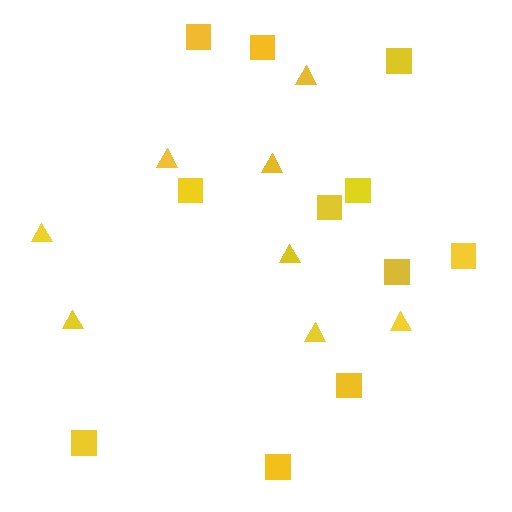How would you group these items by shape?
There are 2 groups: one group of squares (11) and one group of triangles (8).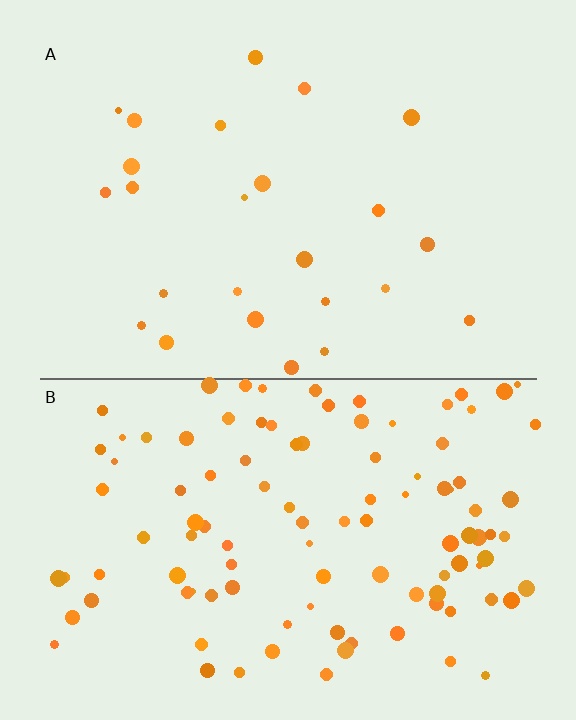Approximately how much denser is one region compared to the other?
Approximately 4.4× — region B over region A.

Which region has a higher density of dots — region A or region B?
B (the bottom).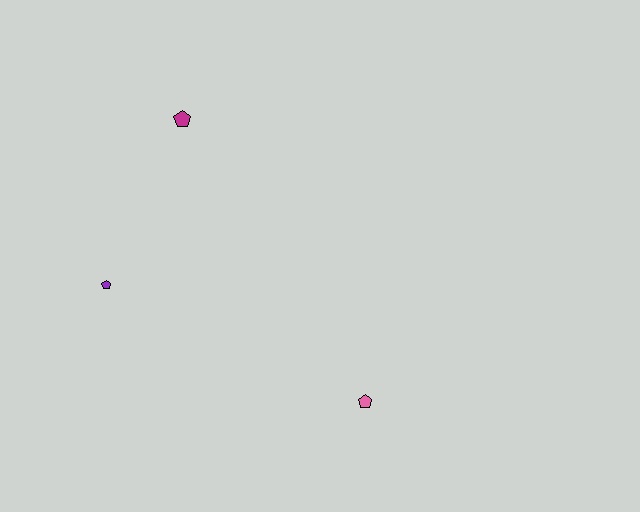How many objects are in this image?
There are 3 objects.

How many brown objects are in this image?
There are no brown objects.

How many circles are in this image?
There are no circles.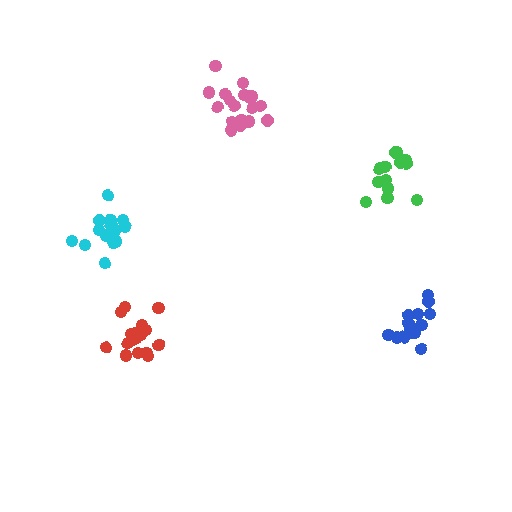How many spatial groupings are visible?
There are 5 spatial groupings.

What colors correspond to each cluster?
The clusters are colored: green, blue, red, pink, cyan.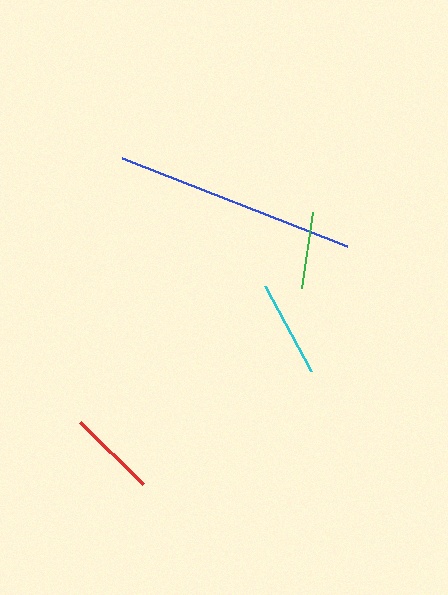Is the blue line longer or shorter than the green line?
The blue line is longer than the green line.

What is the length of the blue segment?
The blue segment is approximately 242 pixels long.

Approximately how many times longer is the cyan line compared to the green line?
The cyan line is approximately 1.3 times the length of the green line.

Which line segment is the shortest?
The green line is the shortest at approximately 77 pixels.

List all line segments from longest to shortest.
From longest to shortest: blue, cyan, red, green.